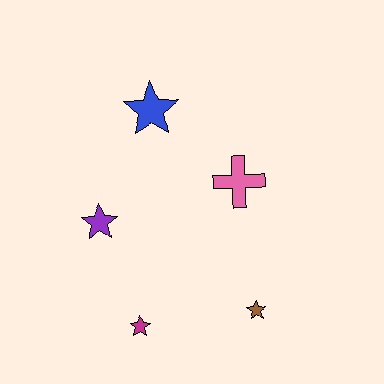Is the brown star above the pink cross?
No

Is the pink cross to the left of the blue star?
No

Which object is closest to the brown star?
The magenta star is closest to the brown star.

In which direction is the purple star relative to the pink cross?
The purple star is to the left of the pink cross.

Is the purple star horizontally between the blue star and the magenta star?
No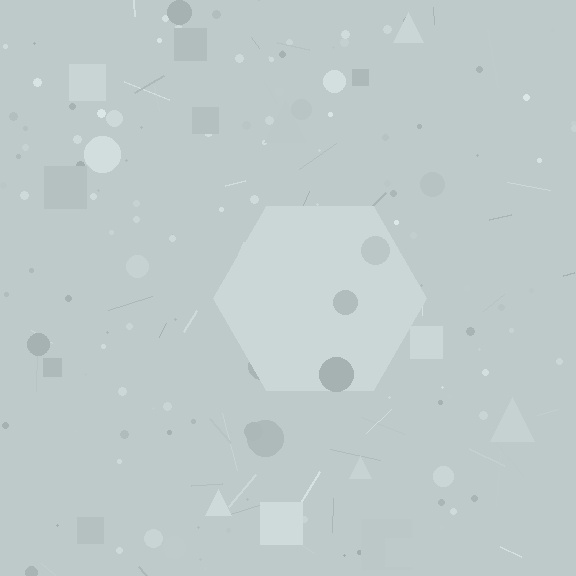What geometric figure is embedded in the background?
A hexagon is embedded in the background.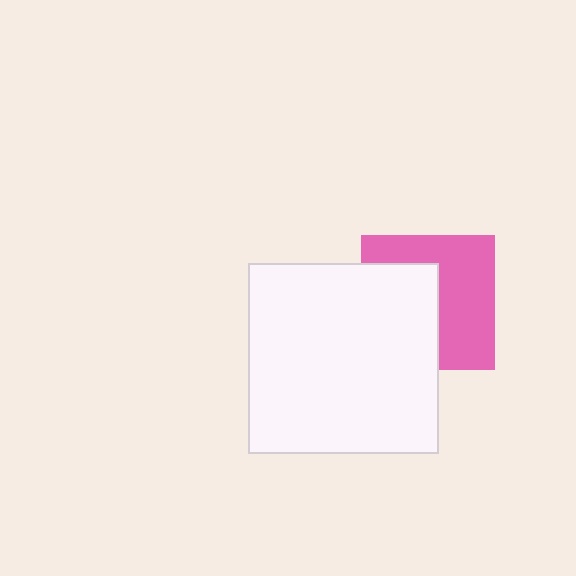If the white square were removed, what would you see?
You would see the complete pink square.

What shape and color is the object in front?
The object in front is a white square.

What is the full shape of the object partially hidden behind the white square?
The partially hidden object is a pink square.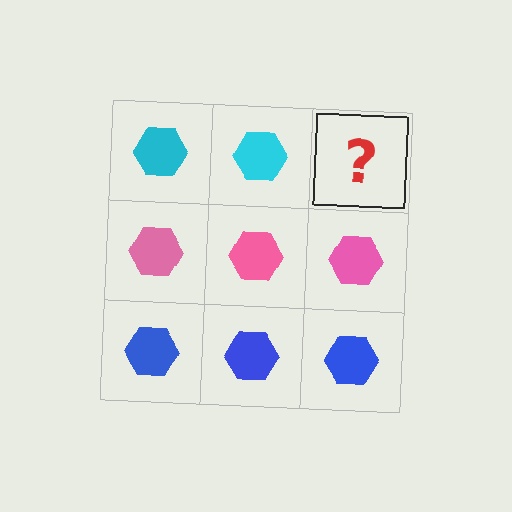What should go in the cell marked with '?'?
The missing cell should contain a cyan hexagon.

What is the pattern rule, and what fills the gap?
The rule is that each row has a consistent color. The gap should be filled with a cyan hexagon.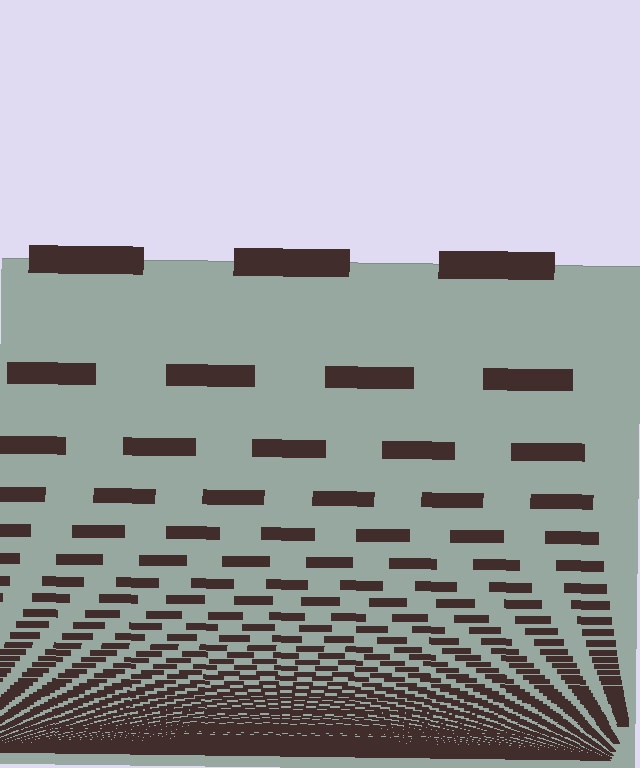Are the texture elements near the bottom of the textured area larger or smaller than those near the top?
Smaller. The gradient is inverted — elements near the bottom are smaller and denser.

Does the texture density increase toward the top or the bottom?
Density increases toward the bottom.